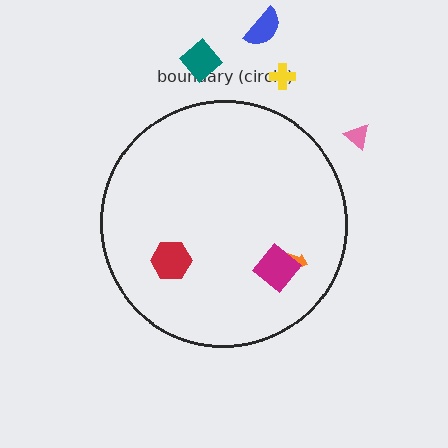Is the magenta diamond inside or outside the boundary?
Inside.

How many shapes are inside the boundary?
3 inside, 4 outside.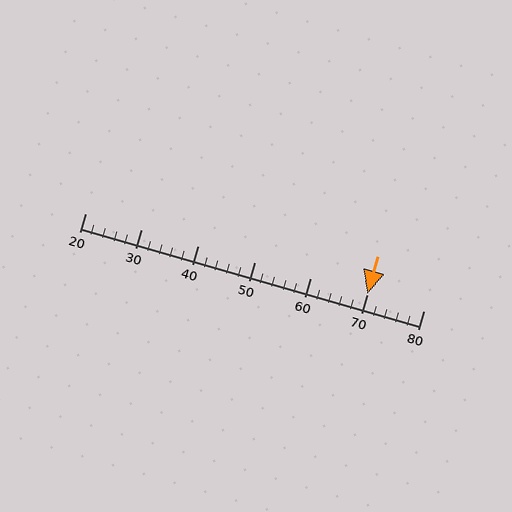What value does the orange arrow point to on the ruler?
The orange arrow points to approximately 70.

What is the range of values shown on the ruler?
The ruler shows values from 20 to 80.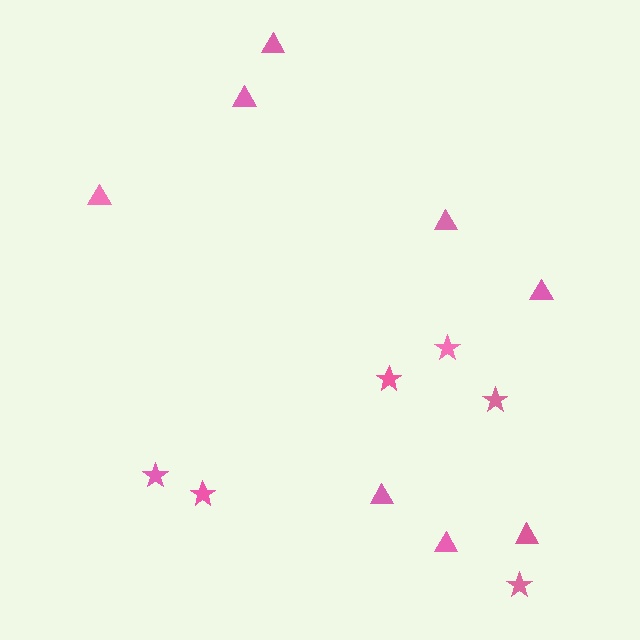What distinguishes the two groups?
There are 2 groups: one group of stars (6) and one group of triangles (8).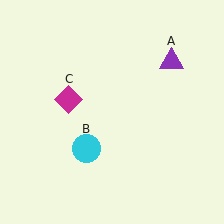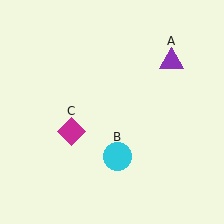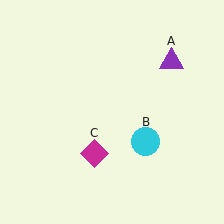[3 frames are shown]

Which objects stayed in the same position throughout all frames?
Purple triangle (object A) remained stationary.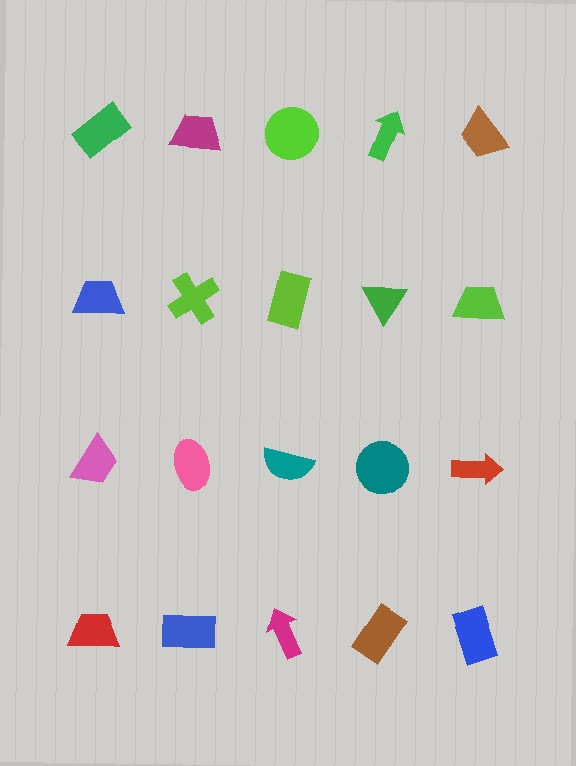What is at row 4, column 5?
A blue rectangle.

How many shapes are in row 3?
5 shapes.